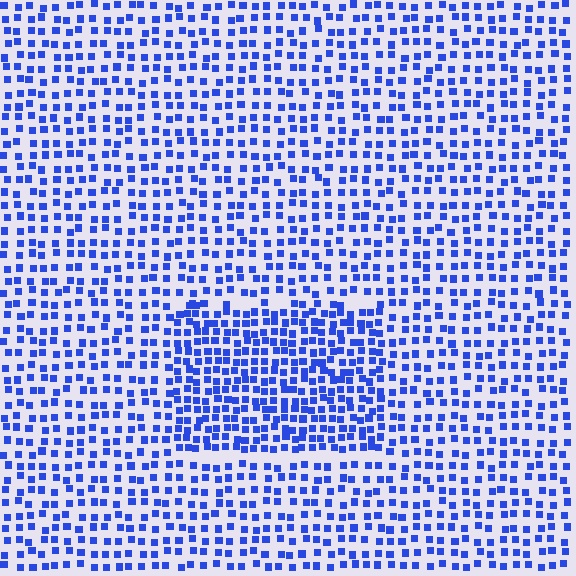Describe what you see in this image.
The image contains small blue elements arranged at two different densities. A rectangle-shaped region is visible where the elements are more densely packed than the surrounding area.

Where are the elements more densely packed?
The elements are more densely packed inside the rectangle boundary.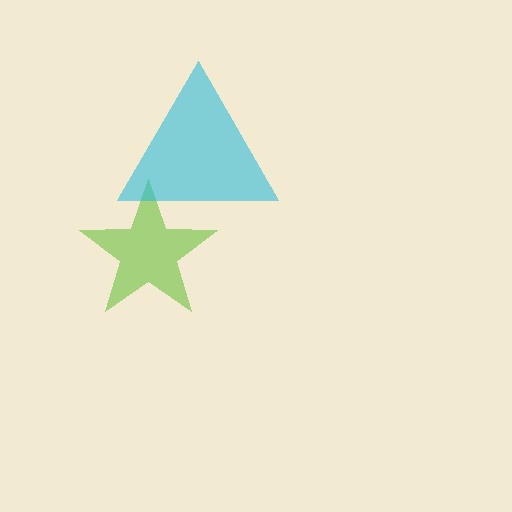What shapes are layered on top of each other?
The layered shapes are: a lime star, a cyan triangle.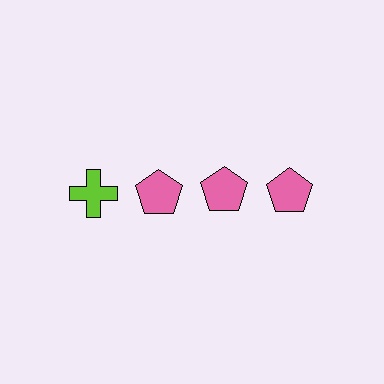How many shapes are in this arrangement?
There are 4 shapes arranged in a grid pattern.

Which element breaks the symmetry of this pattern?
The lime cross in the top row, leftmost column breaks the symmetry. All other shapes are pink pentagons.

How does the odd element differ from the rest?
It differs in both color (lime instead of pink) and shape (cross instead of pentagon).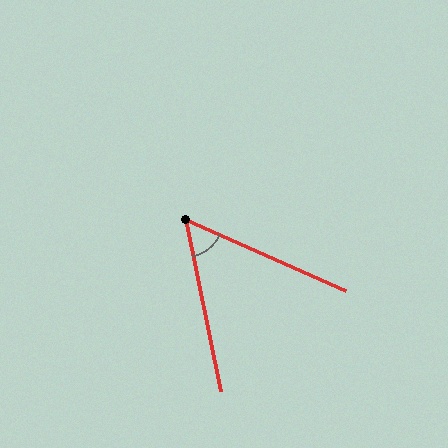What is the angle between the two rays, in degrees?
Approximately 55 degrees.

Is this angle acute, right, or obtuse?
It is acute.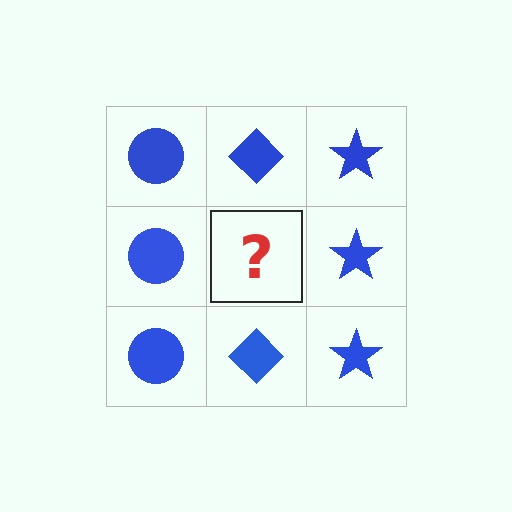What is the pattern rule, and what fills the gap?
The rule is that each column has a consistent shape. The gap should be filled with a blue diamond.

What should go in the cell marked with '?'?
The missing cell should contain a blue diamond.